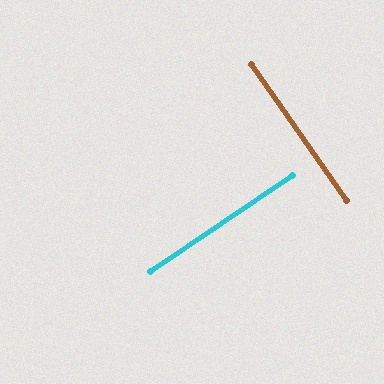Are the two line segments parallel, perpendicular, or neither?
Perpendicular — they meet at approximately 89°.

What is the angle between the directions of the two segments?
Approximately 89 degrees.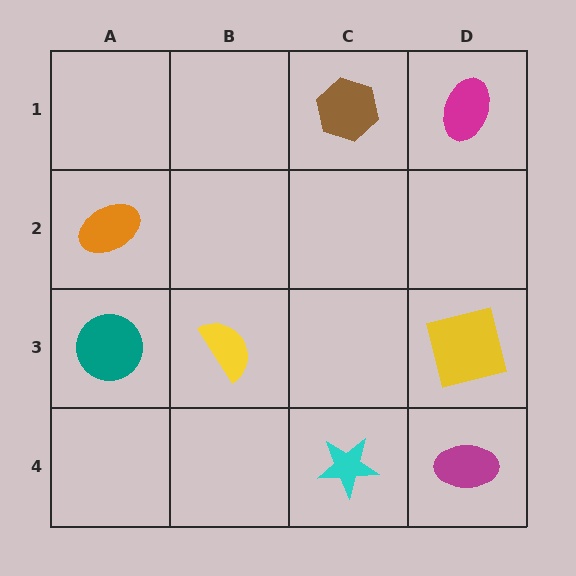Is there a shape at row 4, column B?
No, that cell is empty.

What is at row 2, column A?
An orange ellipse.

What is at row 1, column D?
A magenta ellipse.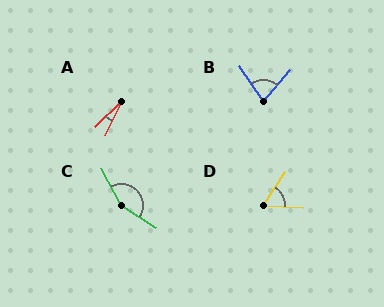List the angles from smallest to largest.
A (21°), D (59°), B (74°), C (151°).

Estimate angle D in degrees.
Approximately 59 degrees.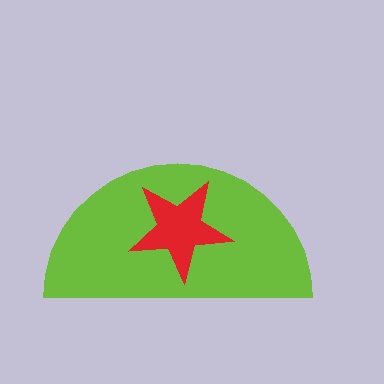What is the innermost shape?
The red star.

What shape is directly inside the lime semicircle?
The red star.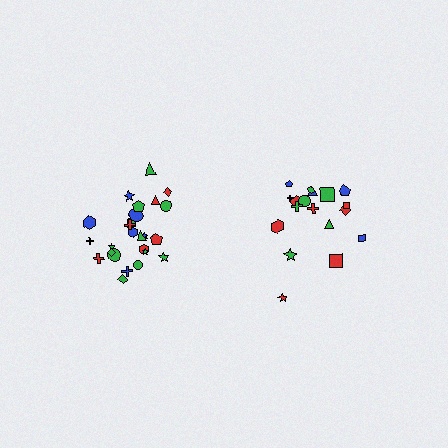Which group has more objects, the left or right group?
The left group.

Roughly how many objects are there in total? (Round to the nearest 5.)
Roughly 45 objects in total.